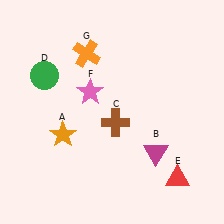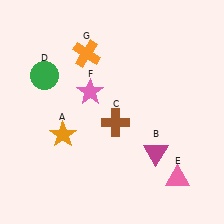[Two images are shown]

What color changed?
The triangle (E) changed from red in Image 1 to pink in Image 2.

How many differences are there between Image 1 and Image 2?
There is 1 difference between the two images.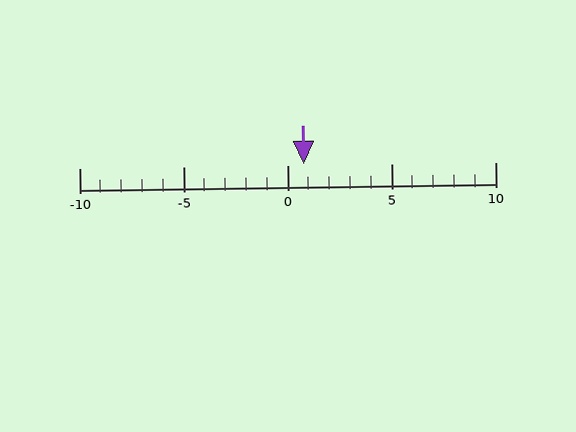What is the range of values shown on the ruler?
The ruler shows values from -10 to 10.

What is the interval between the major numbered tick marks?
The major tick marks are spaced 5 units apart.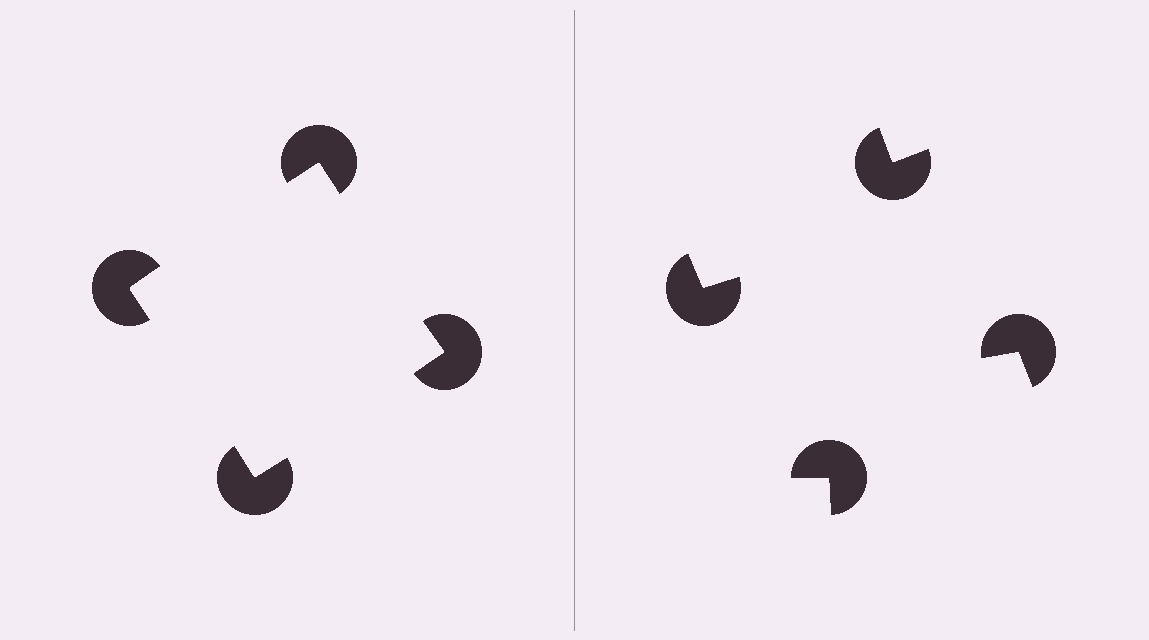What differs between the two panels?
The pac-man discs are positioned identically on both sides; only the wedge orientations differ. On the left they align to a square; on the right they are misaligned.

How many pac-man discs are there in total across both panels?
8 — 4 on each side.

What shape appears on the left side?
An illusory square.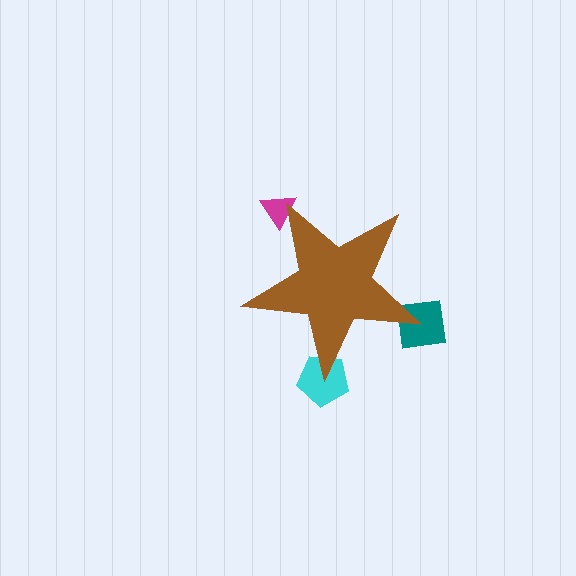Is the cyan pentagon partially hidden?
Yes, the cyan pentagon is partially hidden behind the brown star.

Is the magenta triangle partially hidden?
Yes, the magenta triangle is partially hidden behind the brown star.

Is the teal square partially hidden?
Yes, the teal square is partially hidden behind the brown star.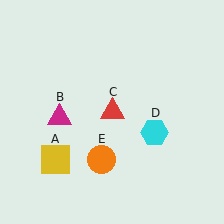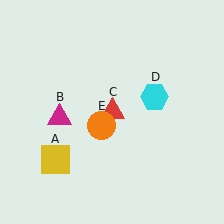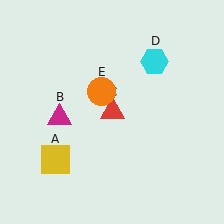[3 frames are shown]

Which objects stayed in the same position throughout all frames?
Yellow square (object A) and magenta triangle (object B) and red triangle (object C) remained stationary.